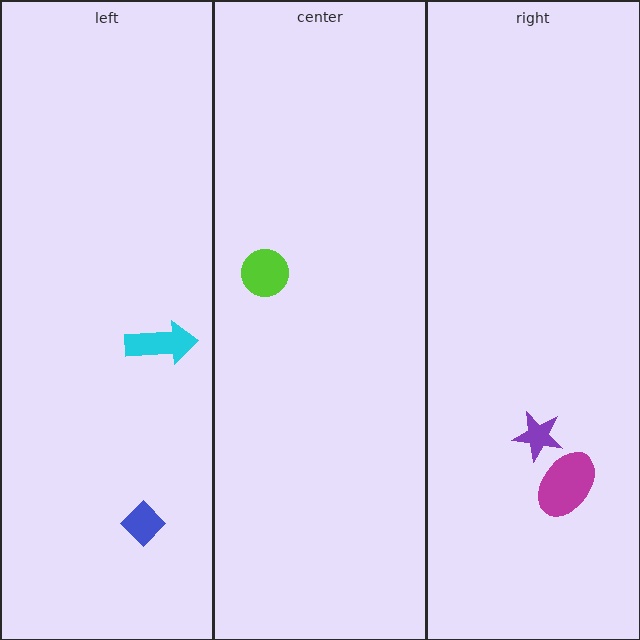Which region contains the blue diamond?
The left region.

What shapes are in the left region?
The blue diamond, the cyan arrow.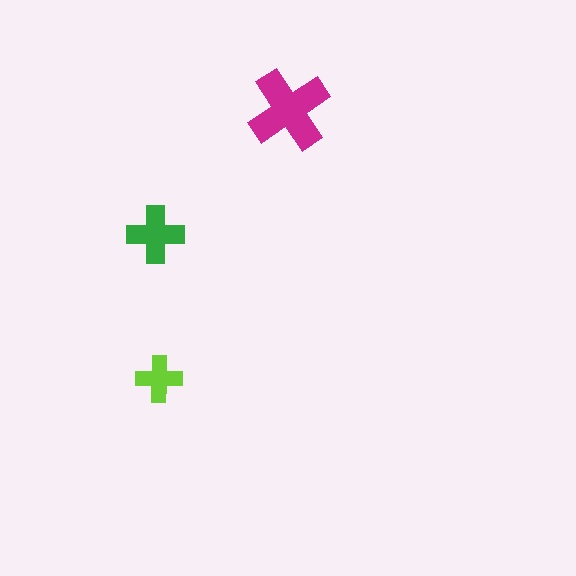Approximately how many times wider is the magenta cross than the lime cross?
About 2 times wider.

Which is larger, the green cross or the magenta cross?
The magenta one.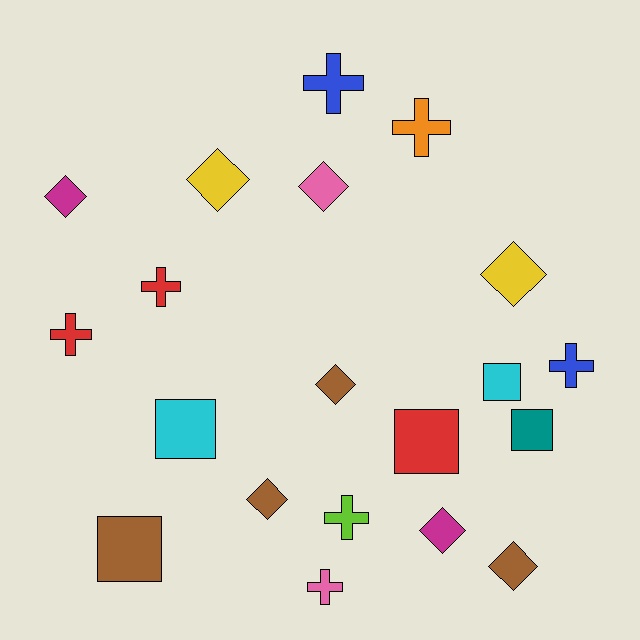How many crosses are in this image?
There are 7 crosses.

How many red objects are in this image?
There are 3 red objects.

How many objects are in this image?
There are 20 objects.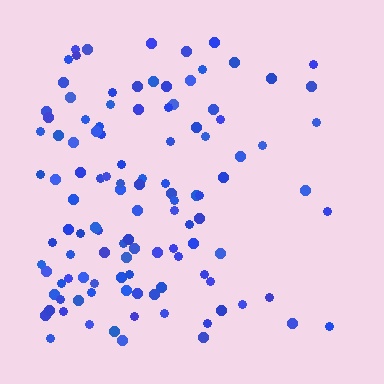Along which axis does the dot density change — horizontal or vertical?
Horizontal.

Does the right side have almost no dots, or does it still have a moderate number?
Still a moderate number, just noticeably fewer than the left.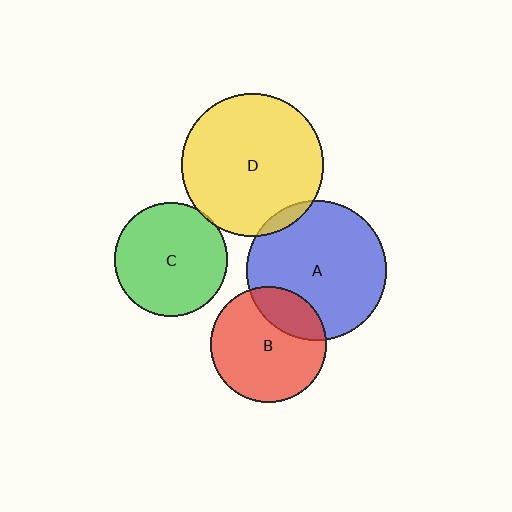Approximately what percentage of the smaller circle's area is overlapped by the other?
Approximately 25%.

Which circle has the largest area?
Circle D (yellow).